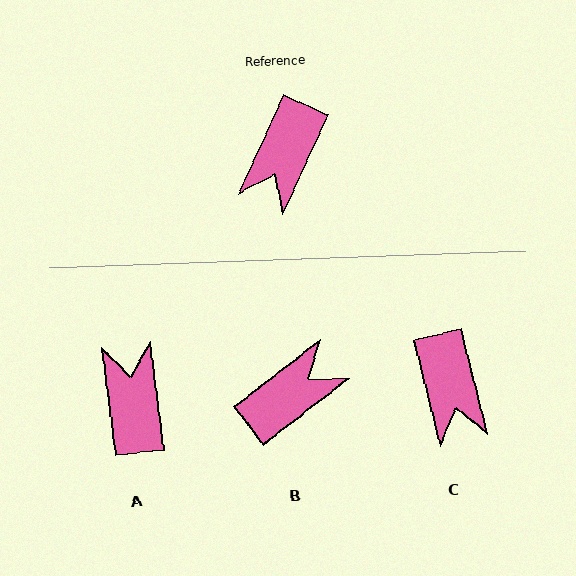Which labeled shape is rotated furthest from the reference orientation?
B, about 152 degrees away.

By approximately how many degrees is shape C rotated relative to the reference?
Approximately 38 degrees counter-clockwise.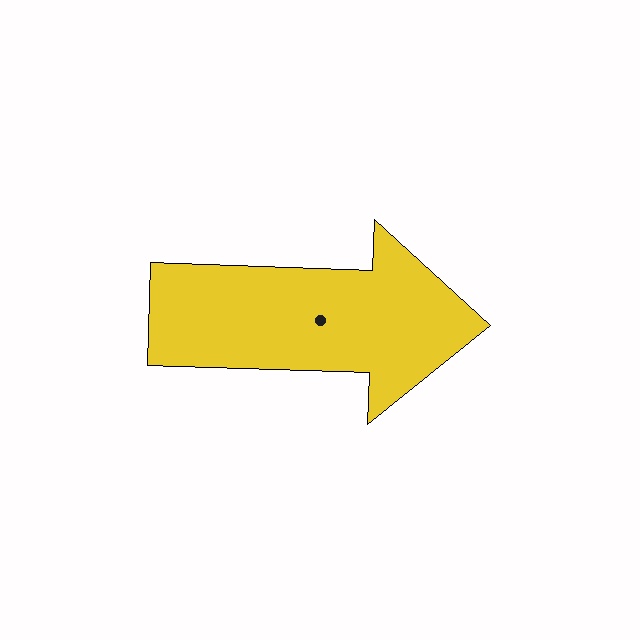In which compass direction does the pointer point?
East.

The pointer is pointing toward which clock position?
Roughly 3 o'clock.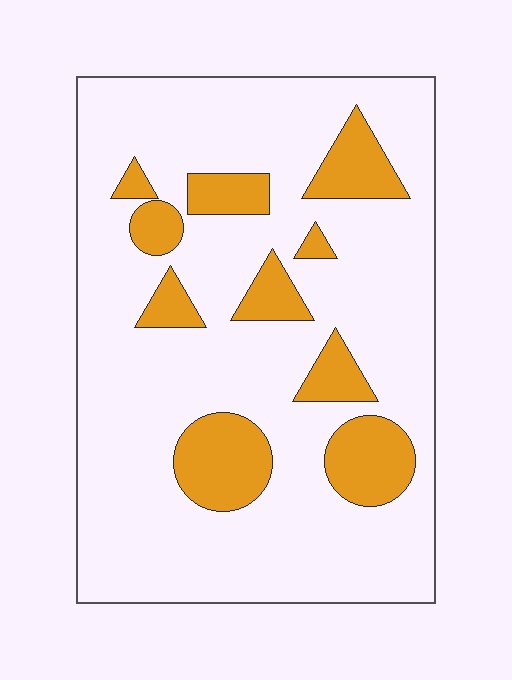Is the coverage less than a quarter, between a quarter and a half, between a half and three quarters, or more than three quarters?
Less than a quarter.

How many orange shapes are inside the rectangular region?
10.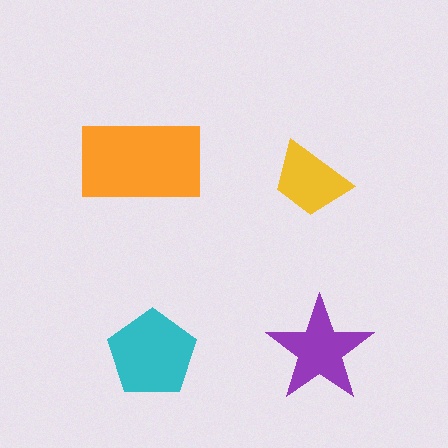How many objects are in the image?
There are 4 objects in the image.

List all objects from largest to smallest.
The orange rectangle, the cyan pentagon, the purple star, the yellow trapezoid.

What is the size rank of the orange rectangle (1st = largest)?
1st.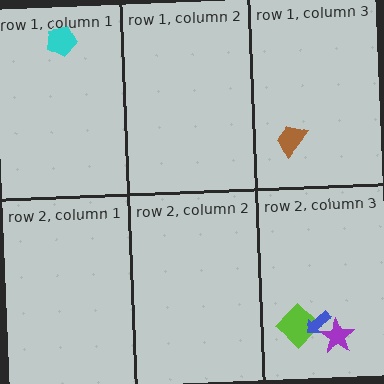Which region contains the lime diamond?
The row 2, column 3 region.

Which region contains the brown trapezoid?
The row 1, column 3 region.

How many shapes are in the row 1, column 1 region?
1.